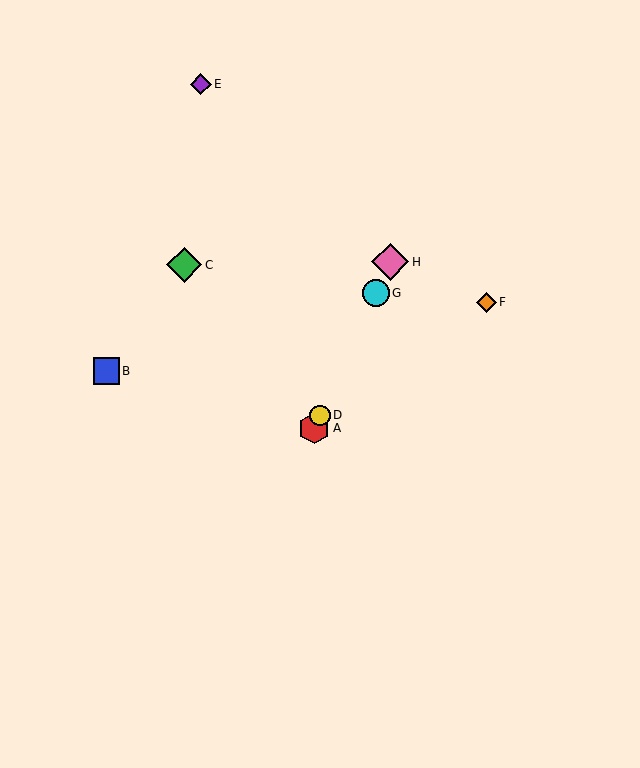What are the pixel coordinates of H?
Object H is at (390, 262).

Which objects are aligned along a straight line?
Objects A, D, G, H are aligned along a straight line.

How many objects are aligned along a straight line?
4 objects (A, D, G, H) are aligned along a straight line.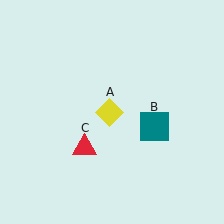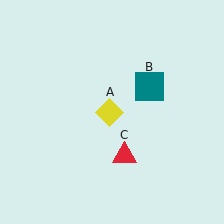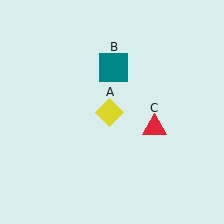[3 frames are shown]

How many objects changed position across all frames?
2 objects changed position: teal square (object B), red triangle (object C).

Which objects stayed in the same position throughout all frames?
Yellow diamond (object A) remained stationary.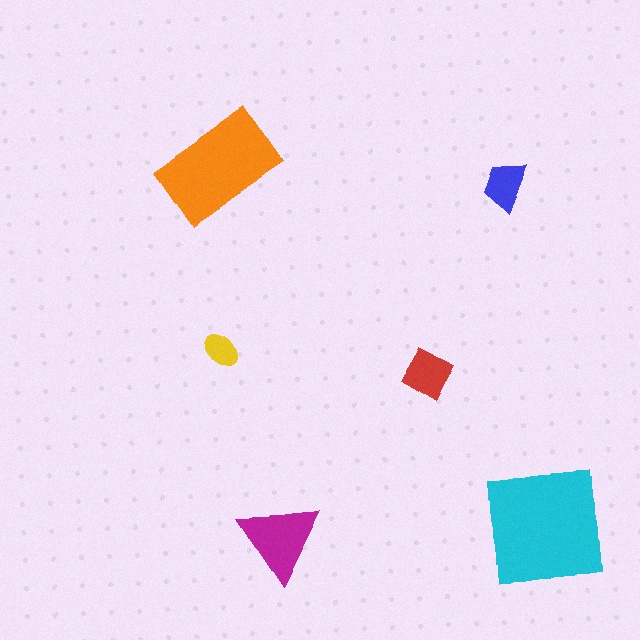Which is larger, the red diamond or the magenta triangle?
The magenta triangle.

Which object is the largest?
The cyan square.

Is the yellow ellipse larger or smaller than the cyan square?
Smaller.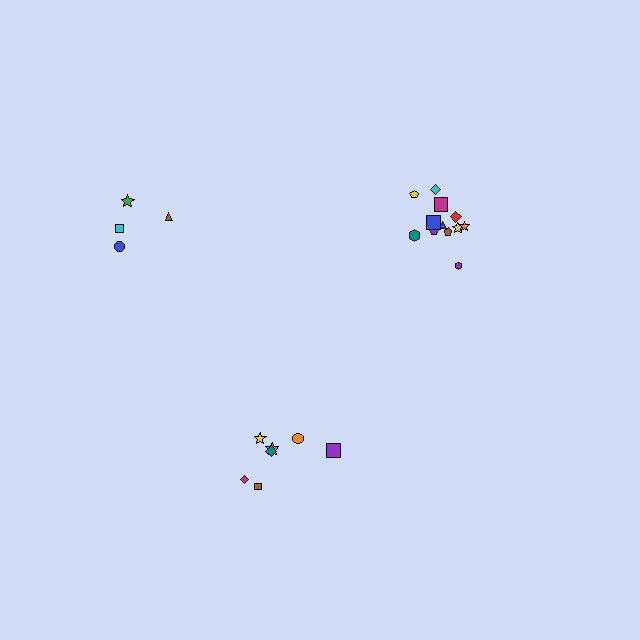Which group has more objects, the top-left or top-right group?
The top-right group.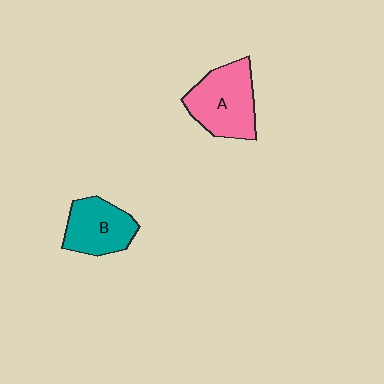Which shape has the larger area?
Shape A (pink).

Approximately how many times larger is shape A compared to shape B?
Approximately 1.3 times.